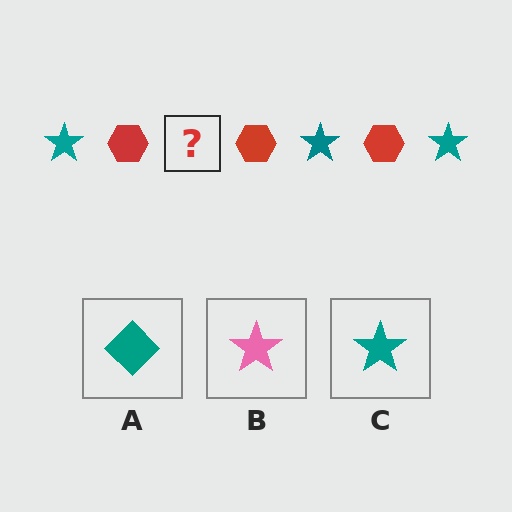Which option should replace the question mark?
Option C.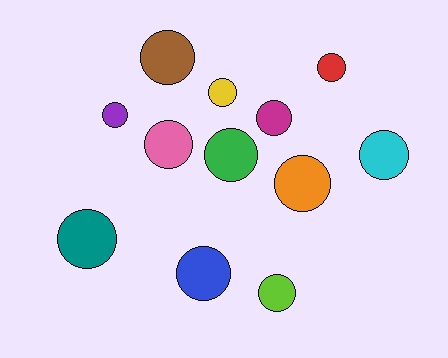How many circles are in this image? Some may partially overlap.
There are 12 circles.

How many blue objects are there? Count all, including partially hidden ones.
There is 1 blue object.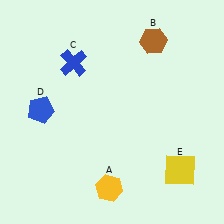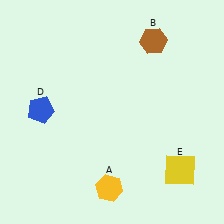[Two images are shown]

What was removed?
The blue cross (C) was removed in Image 2.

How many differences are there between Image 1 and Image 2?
There is 1 difference between the two images.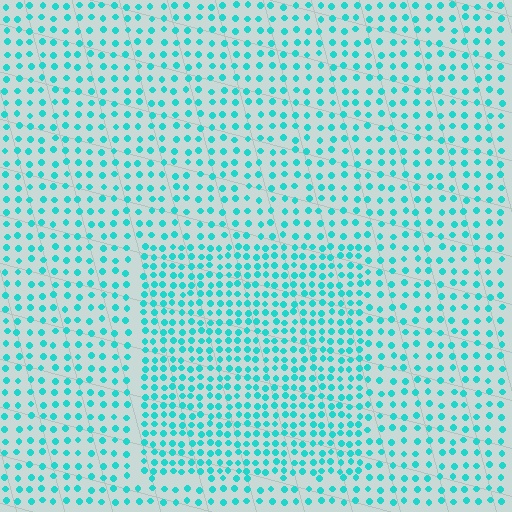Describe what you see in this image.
The image contains small cyan elements arranged at two different densities. A rectangle-shaped region is visible where the elements are more densely packed than the surrounding area.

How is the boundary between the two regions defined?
The boundary is defined by a change in element density (approximately 1.7x ratio). All elements are the same color, size, and shape.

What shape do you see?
I see a rectangle.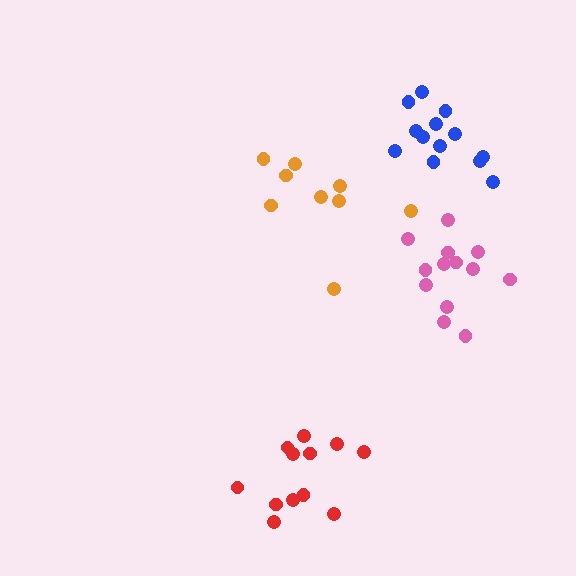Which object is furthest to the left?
The red cluster is leftmost.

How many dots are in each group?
Group 1: 12 dots, Group 2: 9 dots, Group 3: 13 dots, Group 4: 13 dots (47 total).